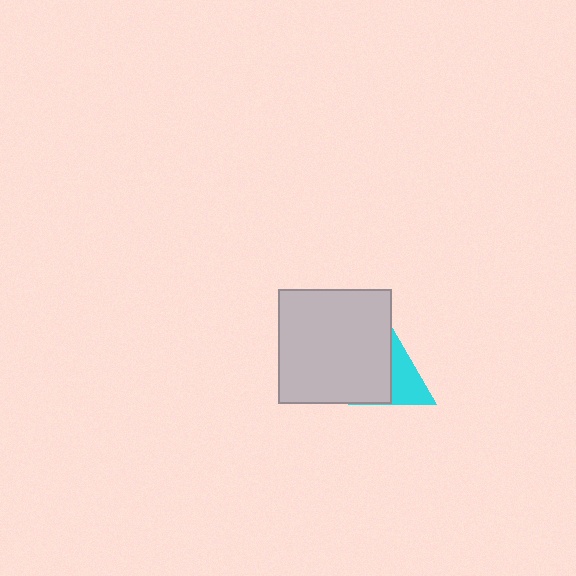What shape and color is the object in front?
The object in front is a light gray square.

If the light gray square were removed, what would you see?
You would see the complete cyan triangle.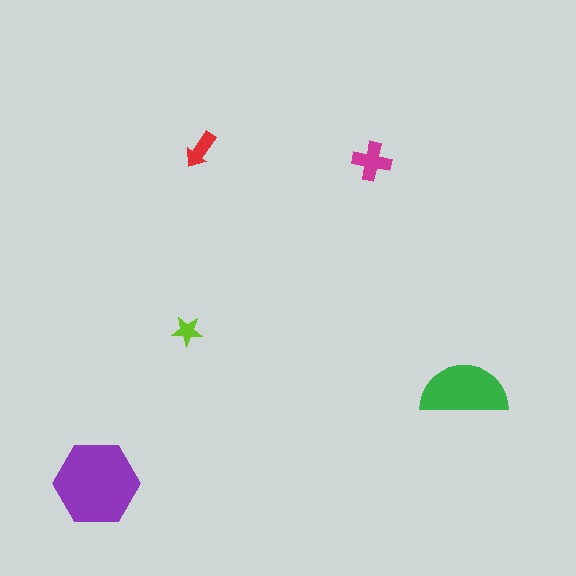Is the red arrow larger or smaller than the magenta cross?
Smaller.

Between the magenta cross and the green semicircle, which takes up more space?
The green semicircle.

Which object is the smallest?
The lime star.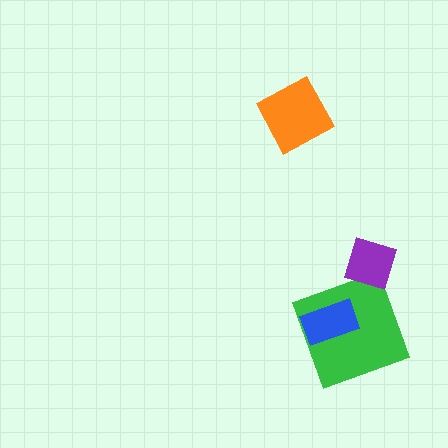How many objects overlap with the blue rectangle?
1 object overlaps with the blue rectangle.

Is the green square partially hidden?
Yes, it is partially covered by another shape.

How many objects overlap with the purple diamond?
0 objects overlap with the purple diamond.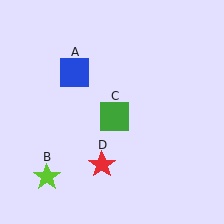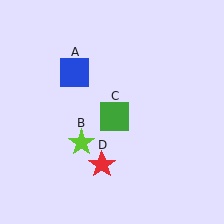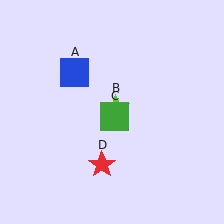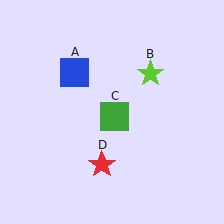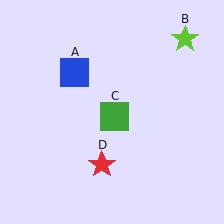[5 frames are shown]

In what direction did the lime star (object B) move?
The lime star (object B) moved up and to the right.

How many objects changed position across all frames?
1 object changed position: lime star (object B).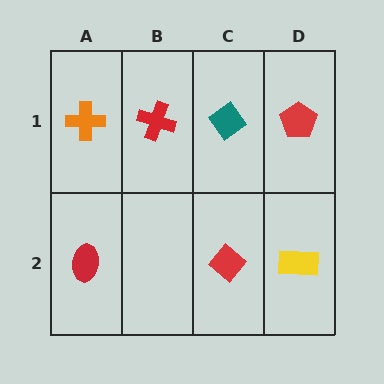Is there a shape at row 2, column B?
No, that cell is empty.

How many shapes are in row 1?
4 shapes.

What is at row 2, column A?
A red ellipse.